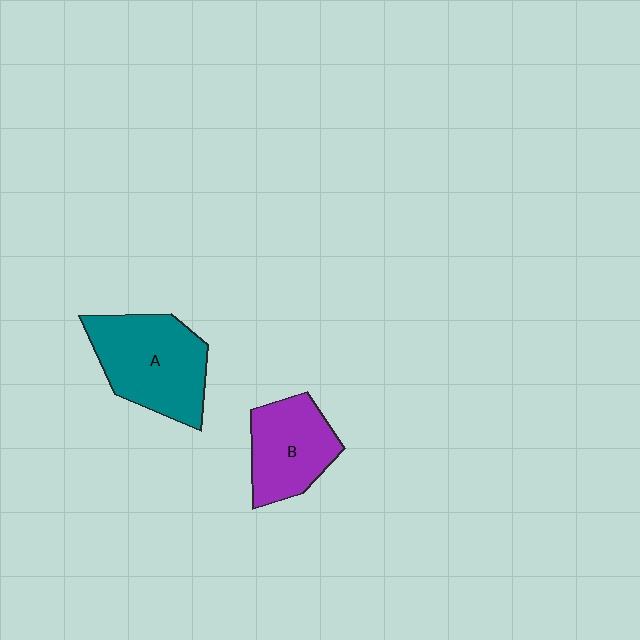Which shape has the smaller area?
Shape B (purple).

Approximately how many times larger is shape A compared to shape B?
Approximately 1.3 times.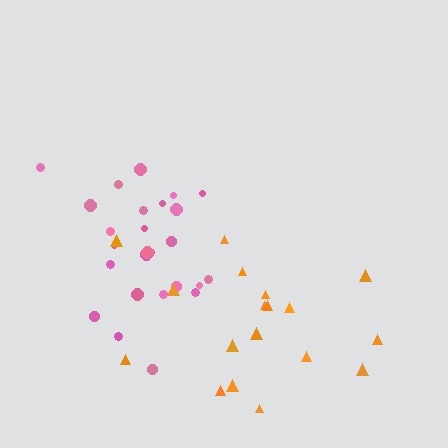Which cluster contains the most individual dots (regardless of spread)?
Pink (26).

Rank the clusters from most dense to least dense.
pink, orange.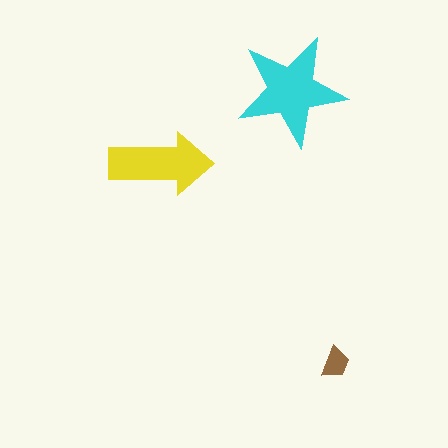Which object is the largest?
The cyan star.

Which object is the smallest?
The brown trapezoid.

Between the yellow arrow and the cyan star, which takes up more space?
The cyan star.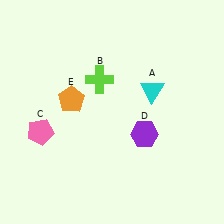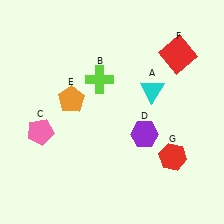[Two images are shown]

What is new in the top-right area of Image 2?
A red square (F) was added in the top-right area of Image 2.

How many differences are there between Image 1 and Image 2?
There are 2 differences between the two images.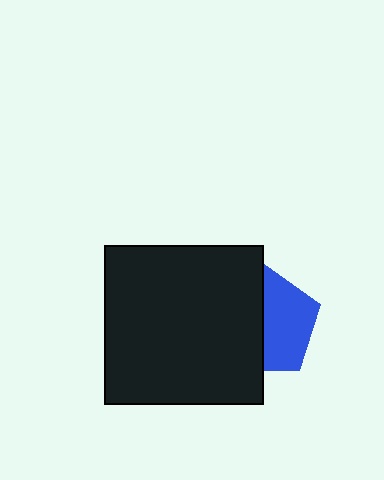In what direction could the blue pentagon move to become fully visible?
The blue pentagon could move right. That would shift it out from behind the black square entirely.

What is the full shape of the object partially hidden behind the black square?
The partially hidden object is a blue pentagon.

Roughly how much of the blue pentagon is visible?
About half of it is visible (roughly 52%).